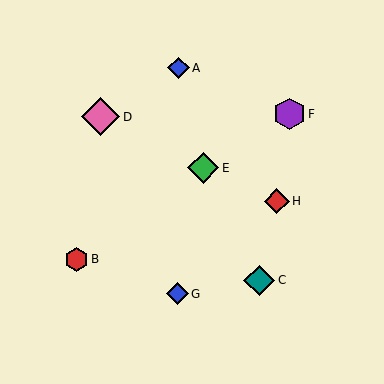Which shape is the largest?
The pink diamond (labeled D) is the largest.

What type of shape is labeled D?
Shape D is a pink diamond.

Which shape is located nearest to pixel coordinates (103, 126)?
The pink diamond (labeled D) at (100, 117) is nearest to that location.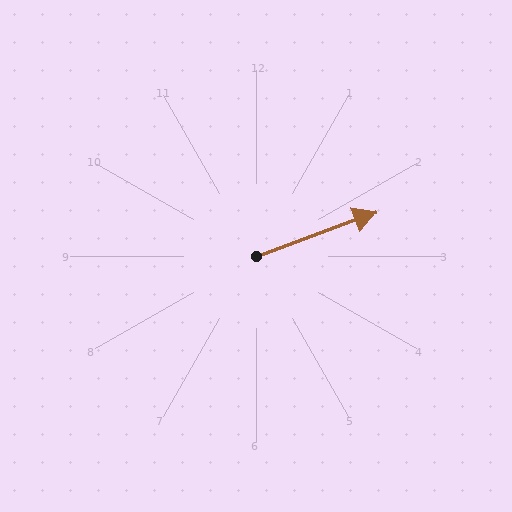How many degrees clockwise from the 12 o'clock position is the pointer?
Approximately 70 degrees.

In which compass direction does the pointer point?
East.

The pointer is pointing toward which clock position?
Roughly 2 o'clock.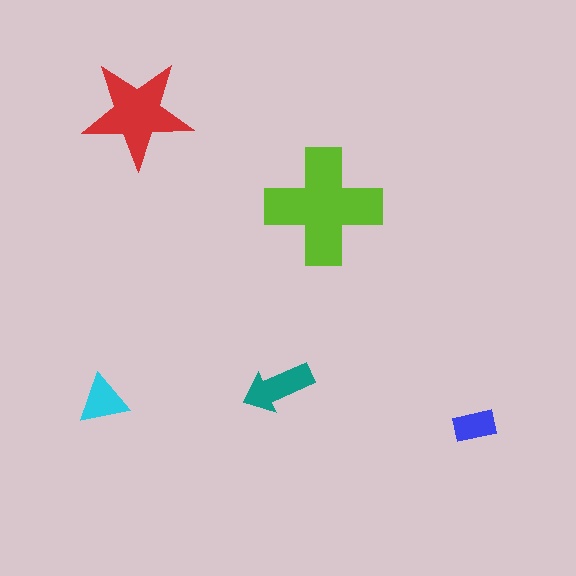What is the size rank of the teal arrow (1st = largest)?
3rd.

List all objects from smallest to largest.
The blue rectangle, the cyan triangle, the teal arrow, the red star, the lime cross.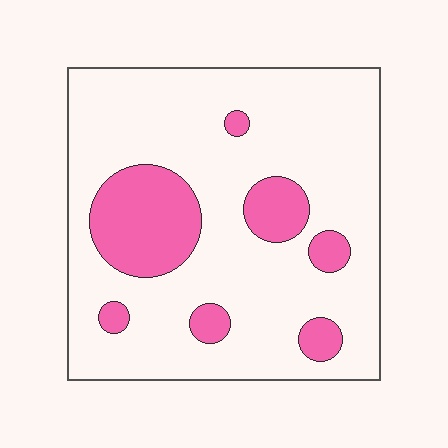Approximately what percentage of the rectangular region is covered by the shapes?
Approximately 20%.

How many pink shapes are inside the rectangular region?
7.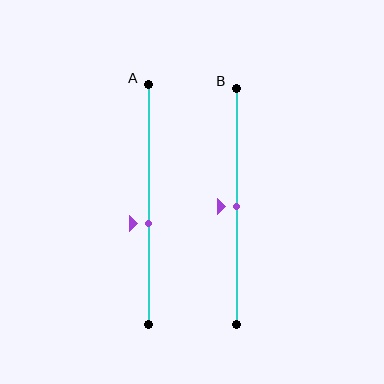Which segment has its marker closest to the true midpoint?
Segment B has its marker closest to the true midpoint.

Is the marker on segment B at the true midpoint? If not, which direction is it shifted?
Yes, the marker on segment B is at the true midpoint.